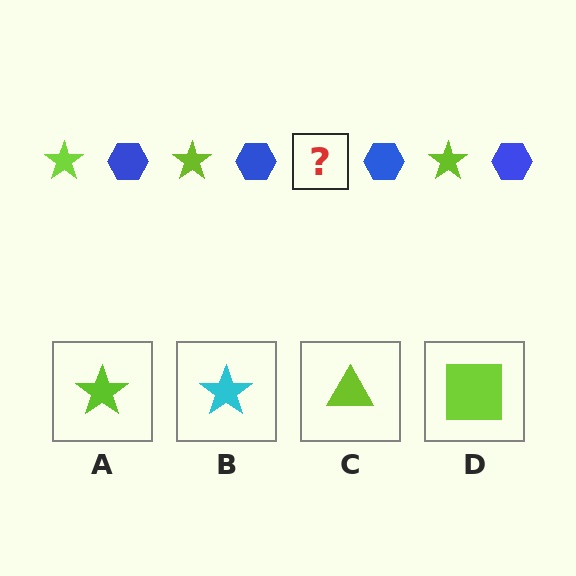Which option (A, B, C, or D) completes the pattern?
A.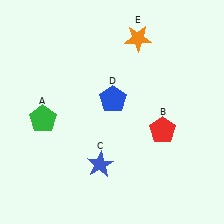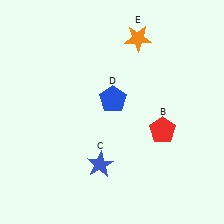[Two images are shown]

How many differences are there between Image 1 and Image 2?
There is 1 difference between the two images.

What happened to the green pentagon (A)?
The green pentagon (A) was removed in Image 2. It was in the bottom-left area of Image 1.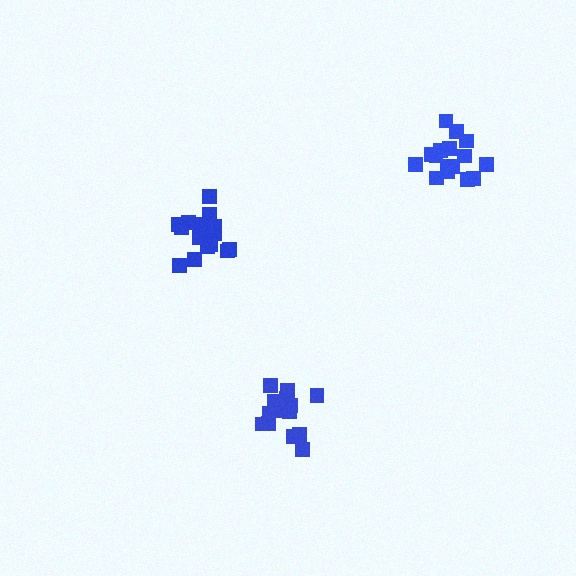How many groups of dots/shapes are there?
There are 3 groups.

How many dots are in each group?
Group 1: 15 dots, Group 2: 16 dots, Group 3: 14 dots (45 total).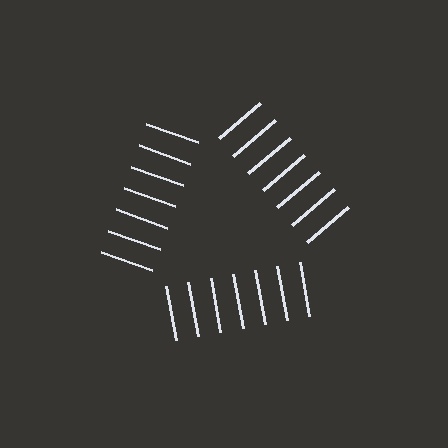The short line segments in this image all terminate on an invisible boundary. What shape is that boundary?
An illusory triangle — the line segments terminate on its edges but no continuous stroke is drawn.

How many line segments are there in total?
21 — 7 along each of the 3 edges.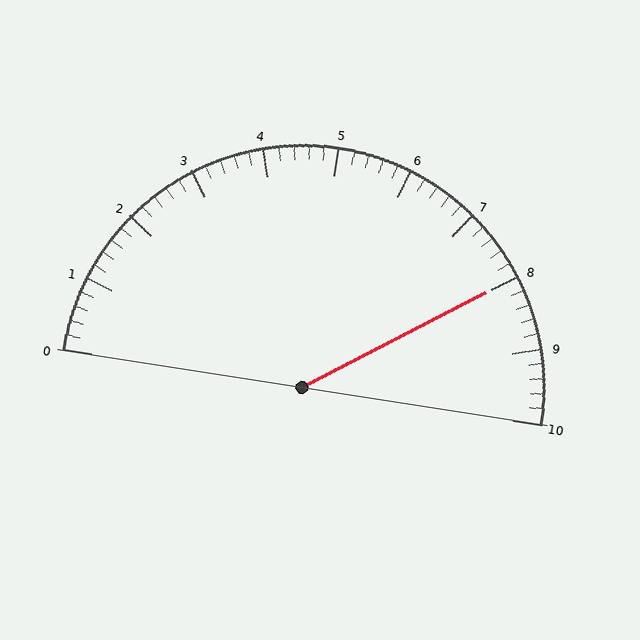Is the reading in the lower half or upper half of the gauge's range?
The reading is in the upper half of the range (0 to 10).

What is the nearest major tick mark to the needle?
The nearest major tick mark is 8.